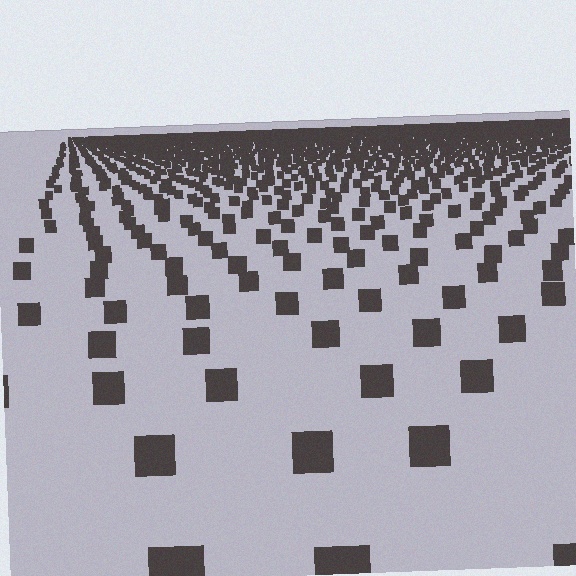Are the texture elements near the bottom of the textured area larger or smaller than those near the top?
Larger. Near the bottom, elements are closer to the viewer and appear at a bigger on-screen size.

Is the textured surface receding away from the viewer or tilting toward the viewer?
The surface is receding away from the viewer. Texture elements get smaller and denser toward the top.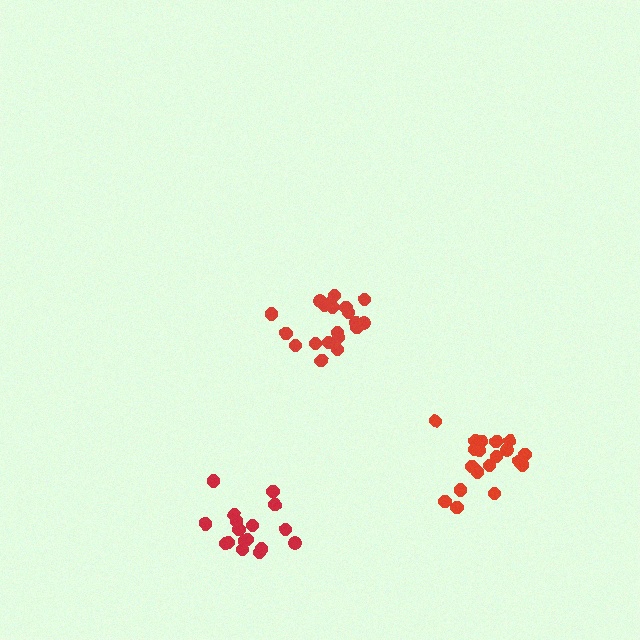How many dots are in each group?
Group 1: 17 dots, Group 2: 20 dots, Group 3: 20 dots (57 total).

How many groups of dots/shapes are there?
There are 3 groups.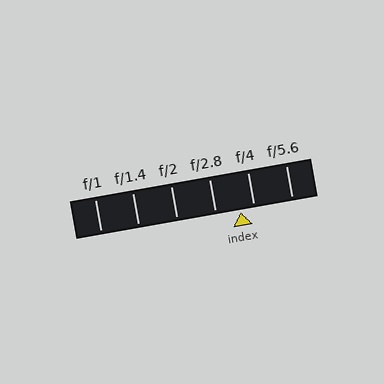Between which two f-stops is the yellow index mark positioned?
The index mark is between f/2.8 and f/4.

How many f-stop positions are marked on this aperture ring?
There are 6 f-stop positions marked.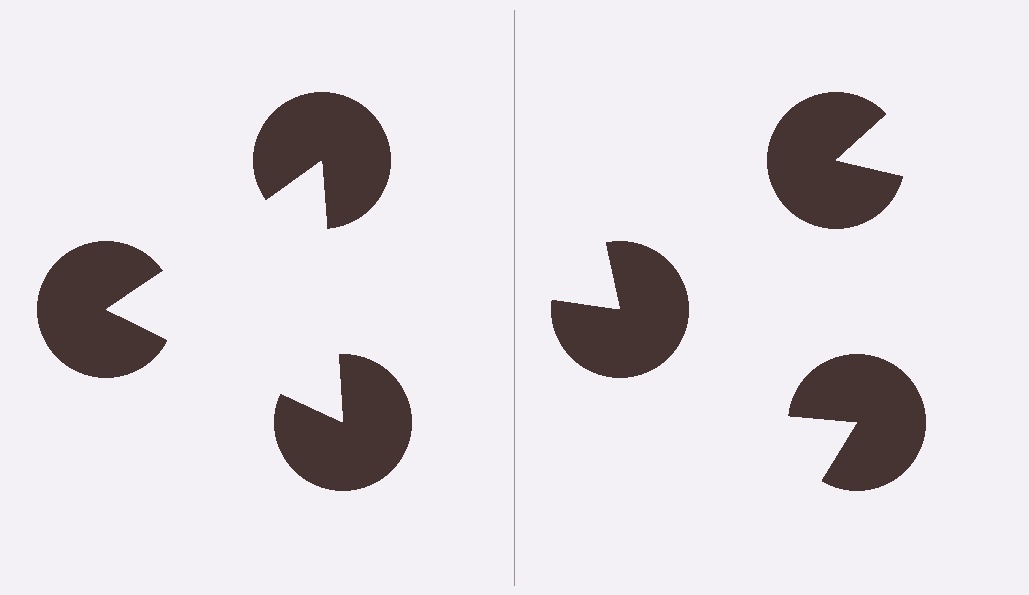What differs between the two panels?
The pac-man discs are positioned identically on both sides; only the wedge orientations differ. On the left they align to a triangle; on the right they are misaligned.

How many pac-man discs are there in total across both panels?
6 — 3 on each side.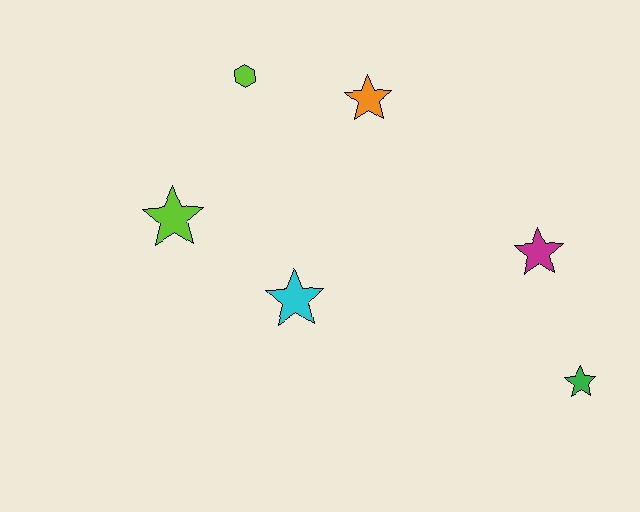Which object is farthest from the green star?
The lime hexagon is farthest from the green star.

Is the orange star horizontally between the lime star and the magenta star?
Yes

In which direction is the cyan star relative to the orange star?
The cyan star is below the orange star.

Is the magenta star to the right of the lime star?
Yes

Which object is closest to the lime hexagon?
The orange star is closest to the lime hexagon.